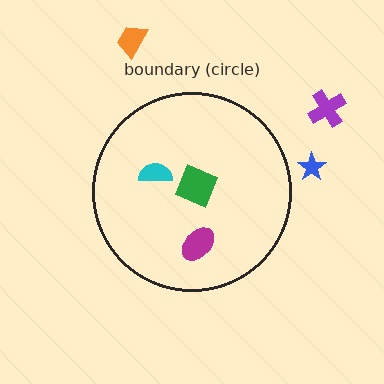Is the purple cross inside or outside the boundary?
Outside.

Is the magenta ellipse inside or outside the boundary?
Inside.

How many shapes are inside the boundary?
3 inside, 3 outside.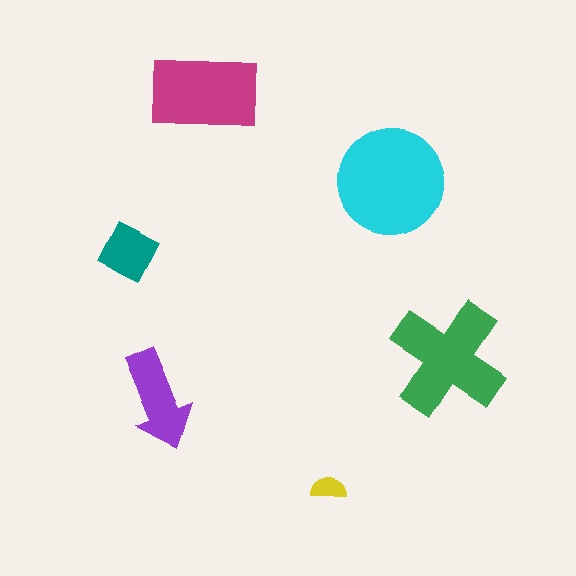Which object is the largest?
The cyan circle.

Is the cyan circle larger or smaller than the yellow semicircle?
Larger.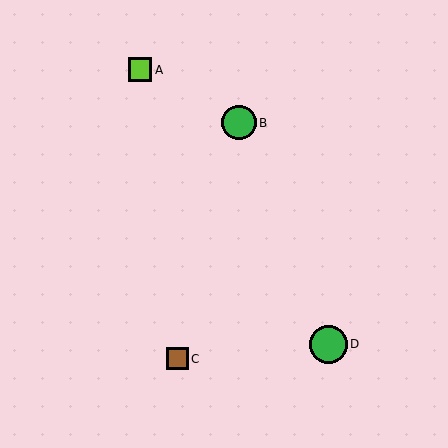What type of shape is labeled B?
Shape B is a green circle.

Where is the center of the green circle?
The center of the green circle is at (329, 344).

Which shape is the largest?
The green circle (labeled D) is the largest.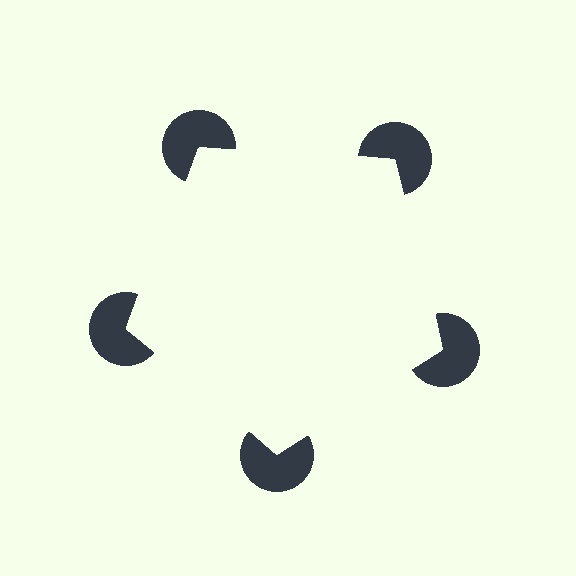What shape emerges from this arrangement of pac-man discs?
An illusory pentagon — its edges are inferred from the aligned wedge cuts in the pac-man discs, not physically drawn.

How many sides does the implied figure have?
5 sides.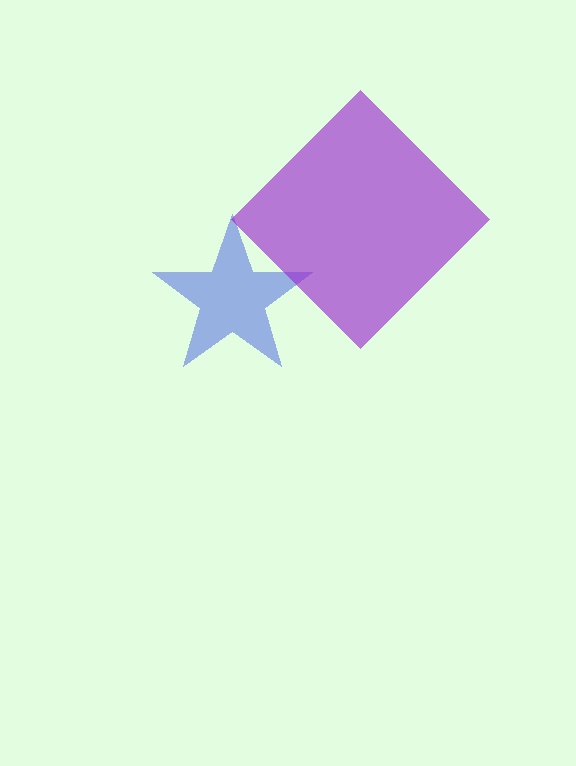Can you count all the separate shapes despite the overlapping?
Yes, there are 2 separate shapes.